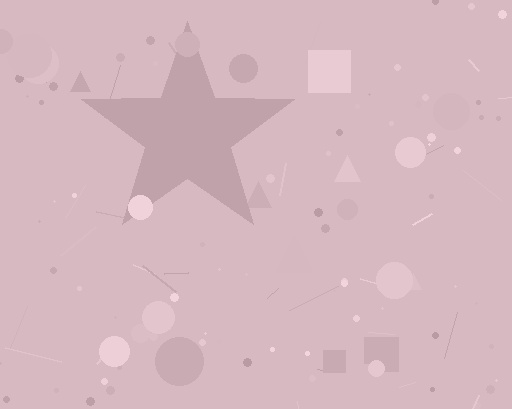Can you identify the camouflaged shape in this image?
The camouflaged shape is a star.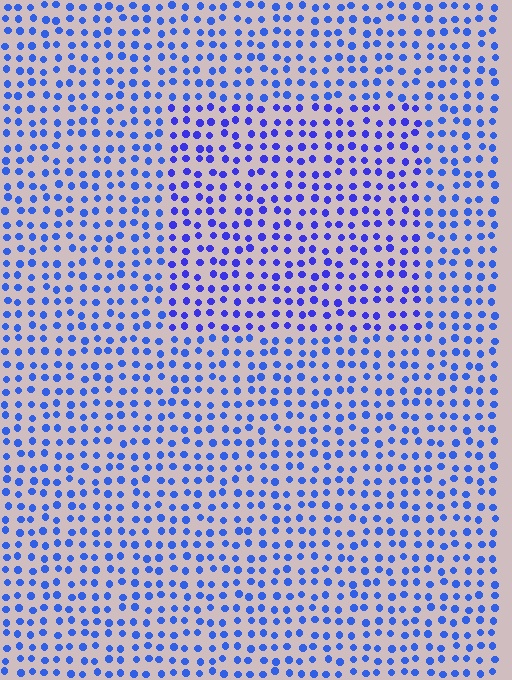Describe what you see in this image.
The image is filled with small blue elements in a uniform arrangement. A rectangle-shaped region is visible where the elements are tinted to a slightly different hue, forming a subtle color boundary.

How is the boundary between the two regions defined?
The boundary is defined purely by a slight shift in hue (about 19 degrees). Spacing, size, and orientation are identical on both sides.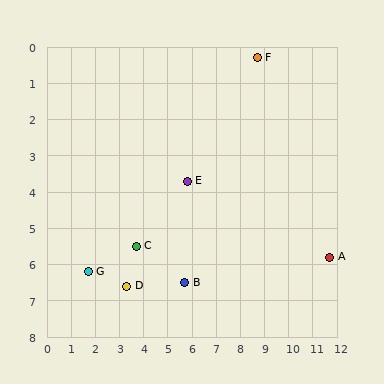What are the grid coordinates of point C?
Point C is at approximately (3.7, 5.5).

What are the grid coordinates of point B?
Point B is at approximately (5.7, 6.5).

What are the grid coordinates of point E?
Point E is at approximately (5.8, 3.7).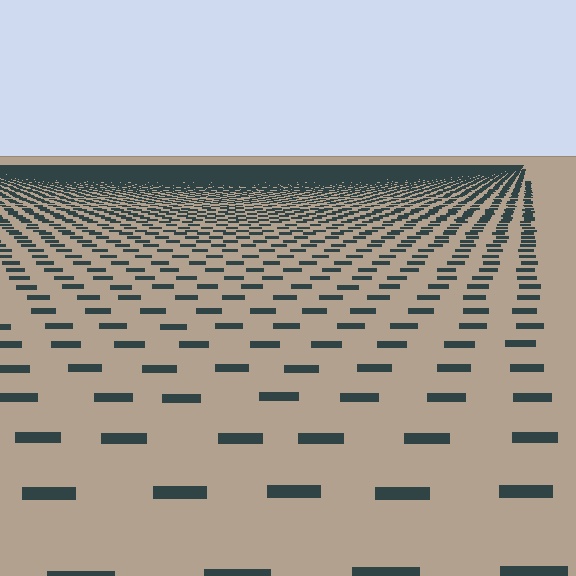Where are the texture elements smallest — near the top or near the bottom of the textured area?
Near the top.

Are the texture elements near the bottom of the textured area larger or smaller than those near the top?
Larger. Near the bottom, elements are closer to the viewer and appear at a bigger on-screen size.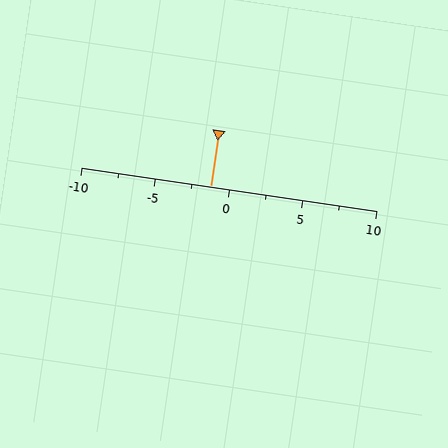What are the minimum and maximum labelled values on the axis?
The axis runs from -10 to 10.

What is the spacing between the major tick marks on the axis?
The major ticks are spaced 5 apart.